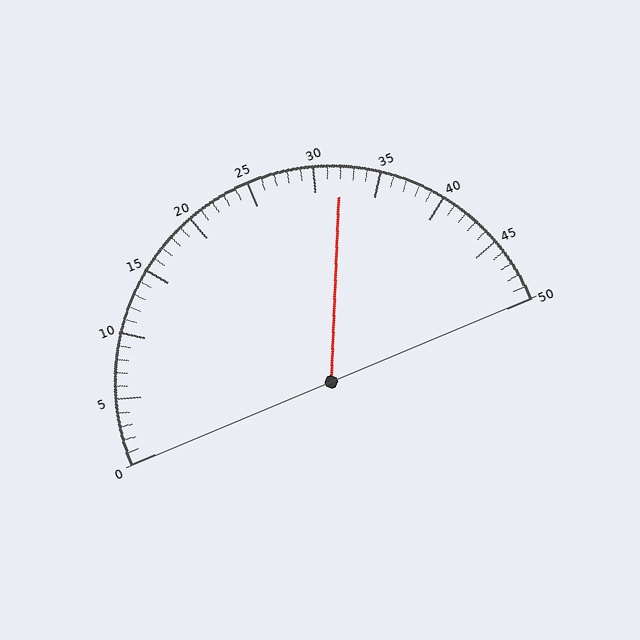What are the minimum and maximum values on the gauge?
The gauge ranges from 0 to 50.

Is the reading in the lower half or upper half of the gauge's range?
The reading is in the upper half of the range (0 to 50).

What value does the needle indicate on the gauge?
The needle indicates approximately 32.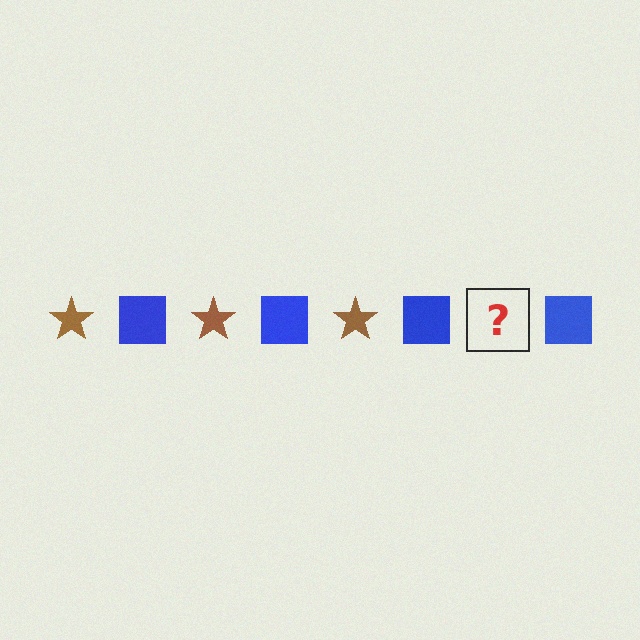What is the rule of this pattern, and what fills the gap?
The rule is that the pattern alternates between brown star and blue square. The gap should be filled with a brown star.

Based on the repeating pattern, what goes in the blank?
The blank should be a brown star.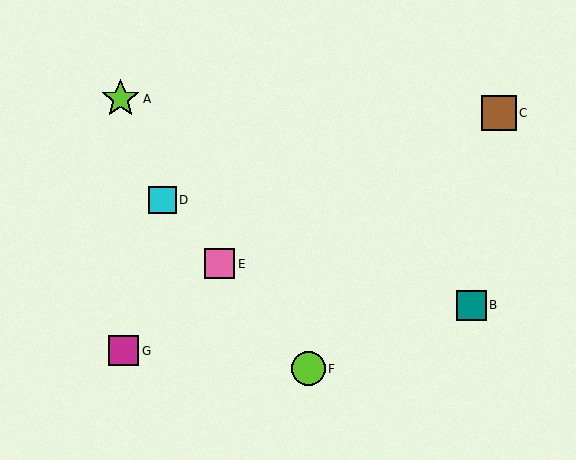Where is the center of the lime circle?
The center of the lime circle is at (308, 369).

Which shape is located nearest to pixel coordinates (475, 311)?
The teal square (labeled B) at (472, 305) is nearest to that location.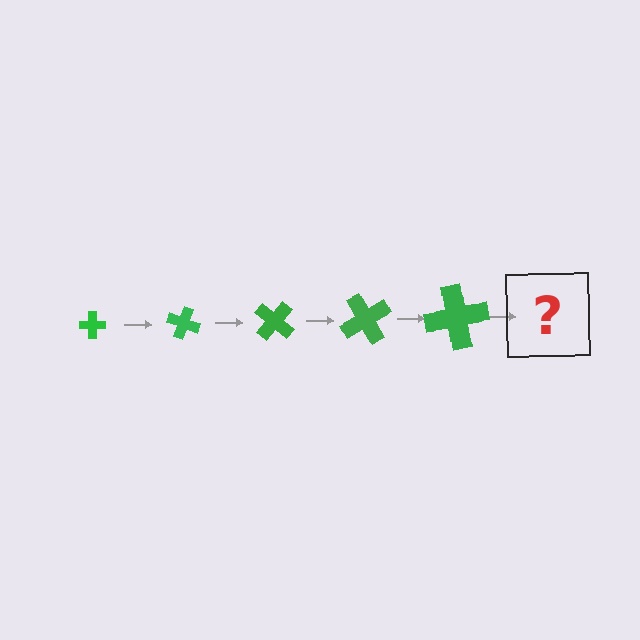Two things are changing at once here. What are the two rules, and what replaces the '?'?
The two rules are that the cross grows larger each step and it rotates 20 degrees each step. The '?' should be a cross, larger than the previous one and rotated 100 degrees from the start.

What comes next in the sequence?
The next element should be a cross, larger than the previous one and rotated 100 degrees from the start.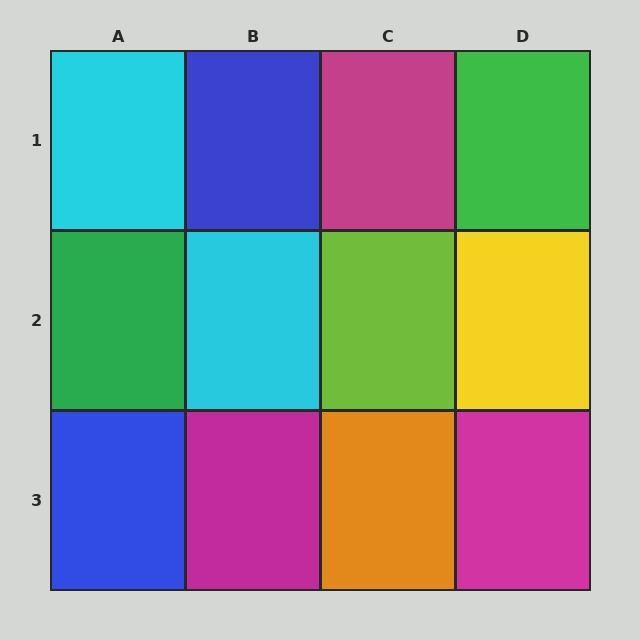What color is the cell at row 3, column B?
Magenta.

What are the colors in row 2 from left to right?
Green, cyan, lime, yellow.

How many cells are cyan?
2 cells are cyan.